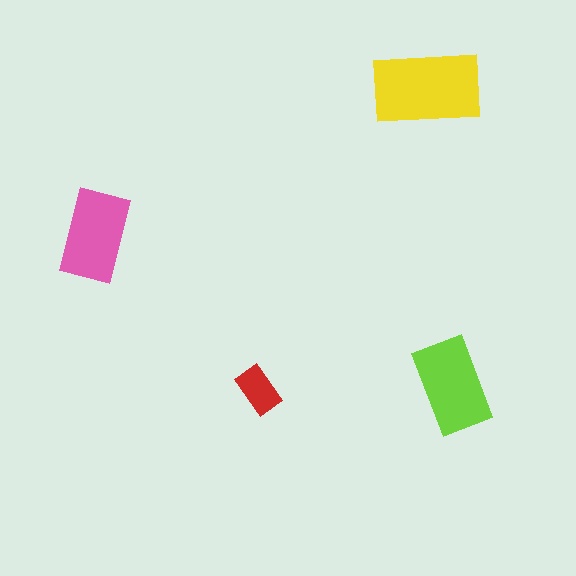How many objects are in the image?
There are 4 objects in the image.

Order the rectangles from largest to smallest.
the yellow one, the lime one, the pink one, the red one.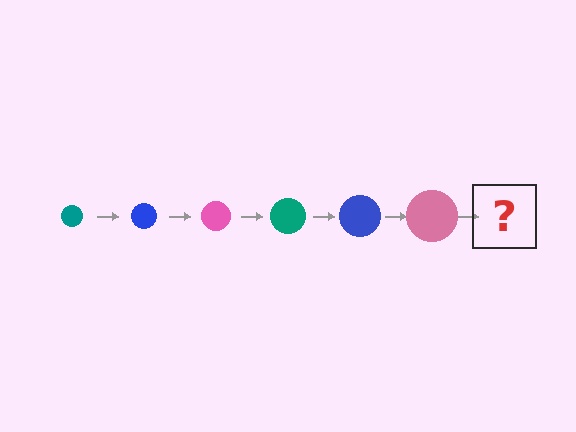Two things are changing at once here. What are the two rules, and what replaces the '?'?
The two rules are that the circle grows larger each step and the color cycles through teal, blue, and pink. The '?' should be a teal circle, larger than the previous one.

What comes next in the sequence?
The next element should be a teal circle, larger than the previous one.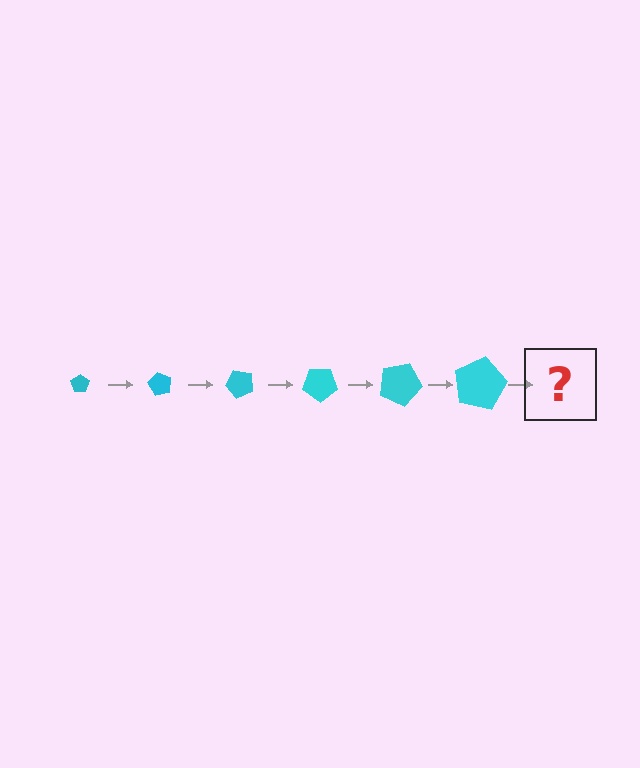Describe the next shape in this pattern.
It should be a pentagon, larger than the previous one and rotated 360 degrees from the start.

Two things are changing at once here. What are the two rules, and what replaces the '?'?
The two rules are that the pentagon grows larger each step and it rotates 60 degrees each step. The '?' should be a pentagon, larger than the previous one and rotated 360 degrees from the start.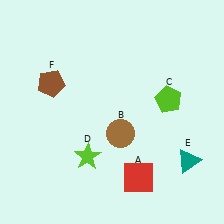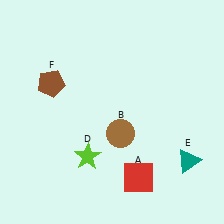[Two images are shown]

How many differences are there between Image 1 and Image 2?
There is 1 difference between the two images.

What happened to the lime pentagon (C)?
The lime pentagon (C) was removed in Image 2. It was in the top-right area of Image 1.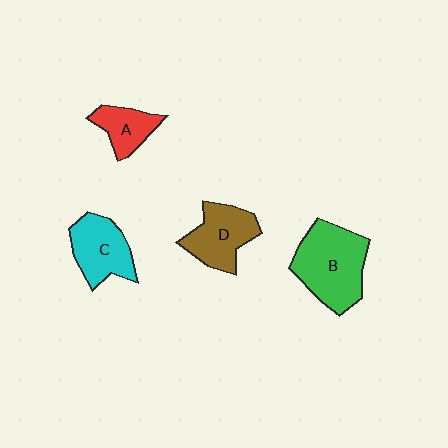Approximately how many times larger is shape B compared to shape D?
Approximately 1.4 times.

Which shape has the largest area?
Shape B (green).